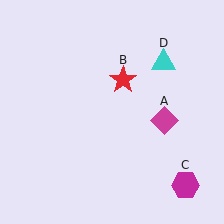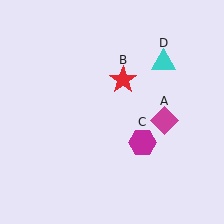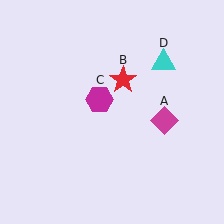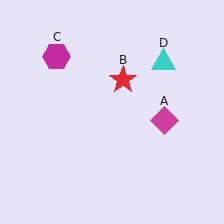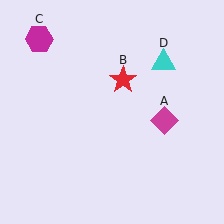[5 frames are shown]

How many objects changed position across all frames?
1 object changed position: magenta hexagon (object C).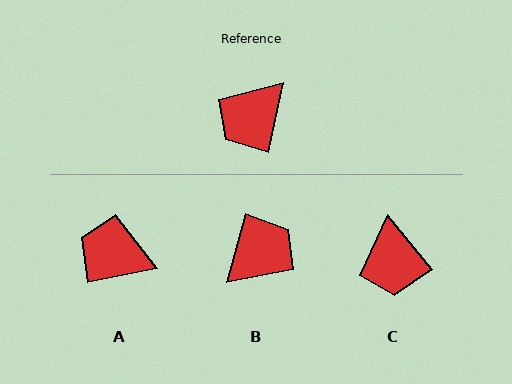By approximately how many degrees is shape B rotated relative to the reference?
Approximately 177 degrees counter-clockwise.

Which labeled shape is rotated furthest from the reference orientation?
B, about 177 degrees away.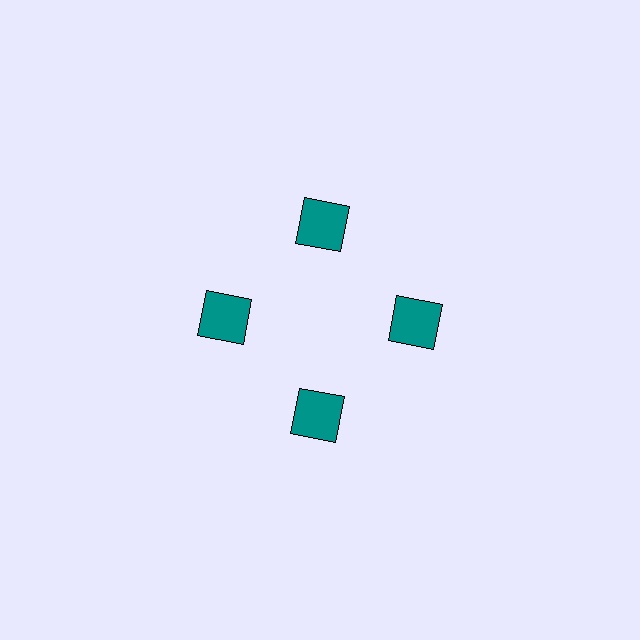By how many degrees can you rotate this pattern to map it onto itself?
The pattern maps onto itself every 90 degrees of rotation.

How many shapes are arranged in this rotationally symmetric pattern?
There are 4 shapes, arranged in 4 groups of 1.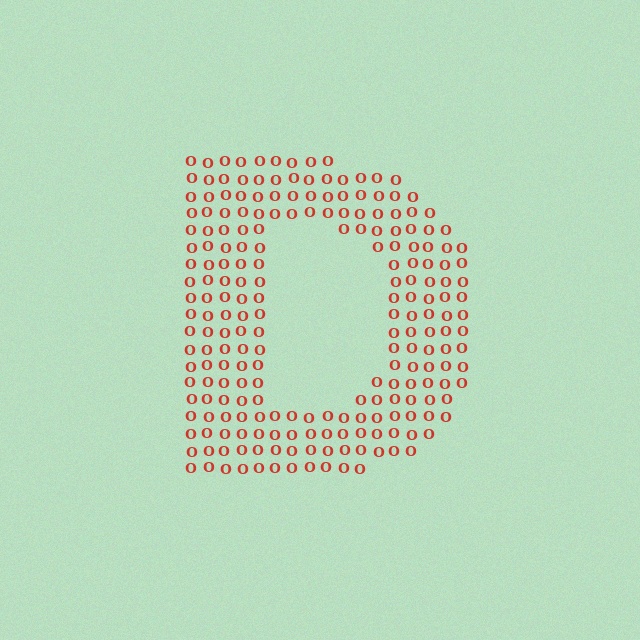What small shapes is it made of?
It is made of small letter O's.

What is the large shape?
The large shape is the letter D.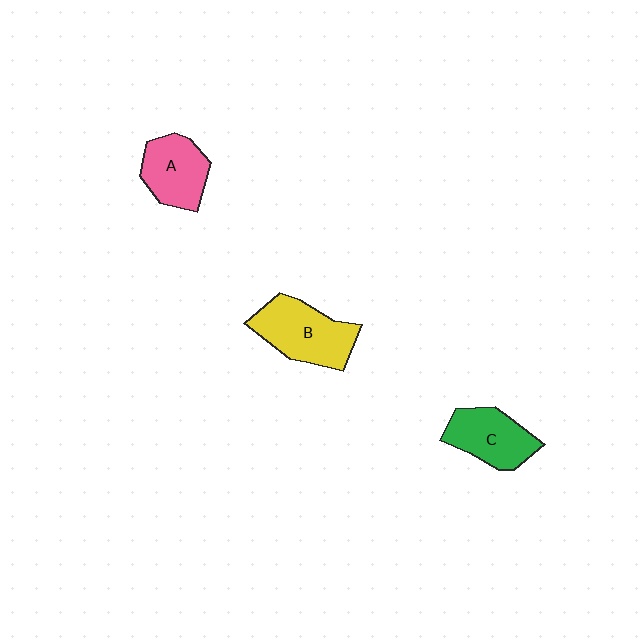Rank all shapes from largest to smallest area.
From largest to smallest: B (yellow), C (green), A (pink).